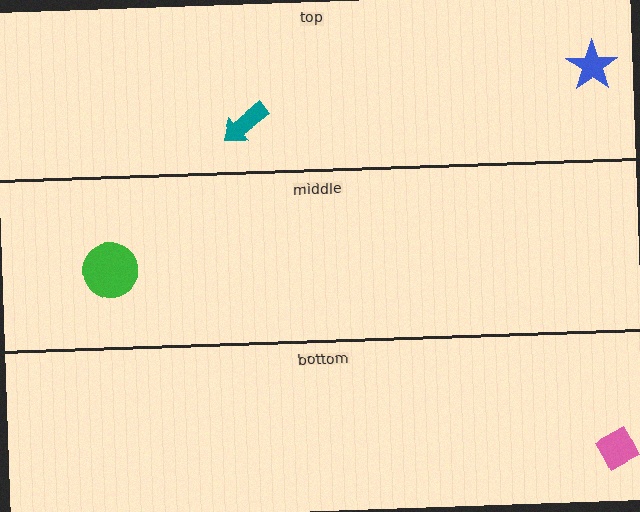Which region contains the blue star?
The top region.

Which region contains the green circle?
The middle region.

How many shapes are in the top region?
2.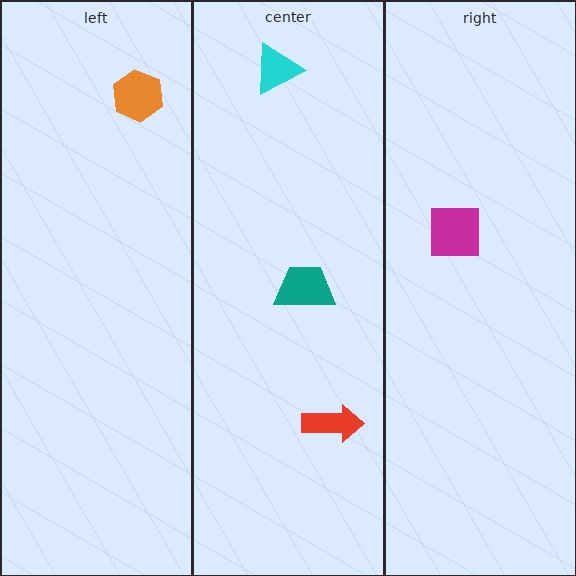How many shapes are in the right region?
1.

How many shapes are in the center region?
3.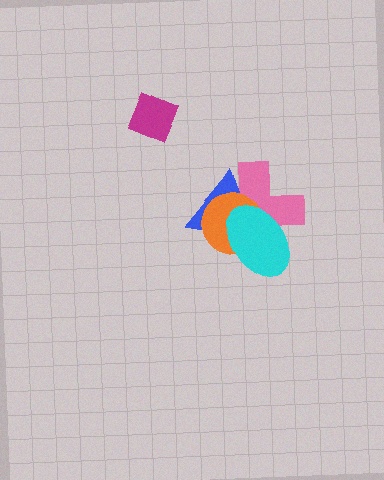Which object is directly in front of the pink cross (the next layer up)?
The blue triangle is directly in front of the pink cross.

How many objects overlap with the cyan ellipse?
3 objects overlap with the cyan ellipse.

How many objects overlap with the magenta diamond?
0 objects overlap with the magenta diamond.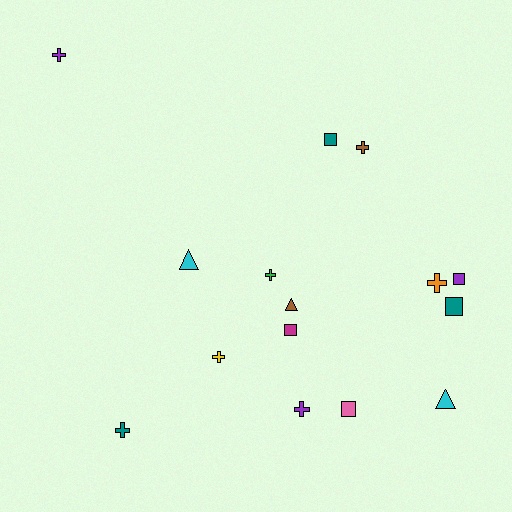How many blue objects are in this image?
There are no blue objects.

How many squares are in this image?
There are 5 squares.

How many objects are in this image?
There are 15 objects.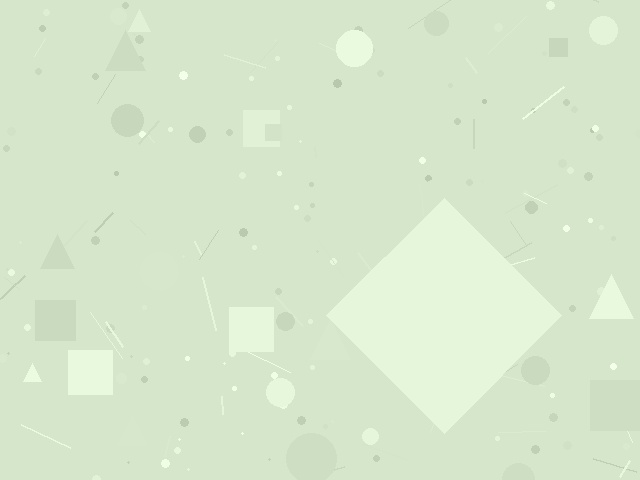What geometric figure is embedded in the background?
A diamond is embedded in the background.